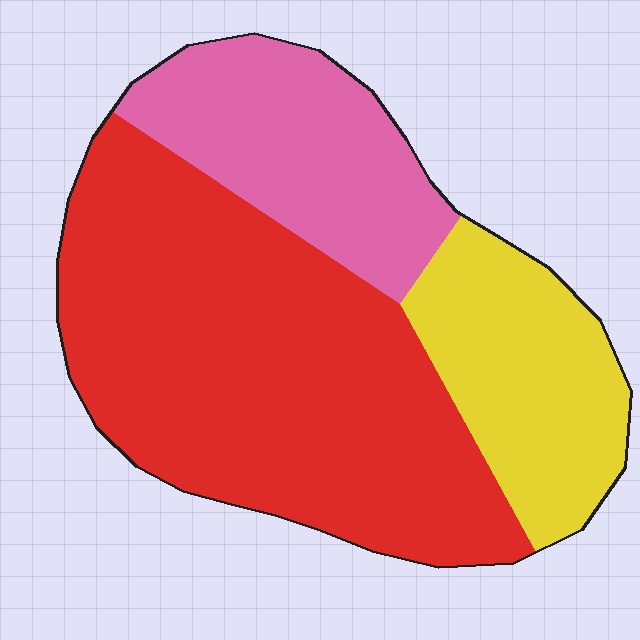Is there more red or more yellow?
Red.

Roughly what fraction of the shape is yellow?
Yellow takes up less than a quarter of the shape.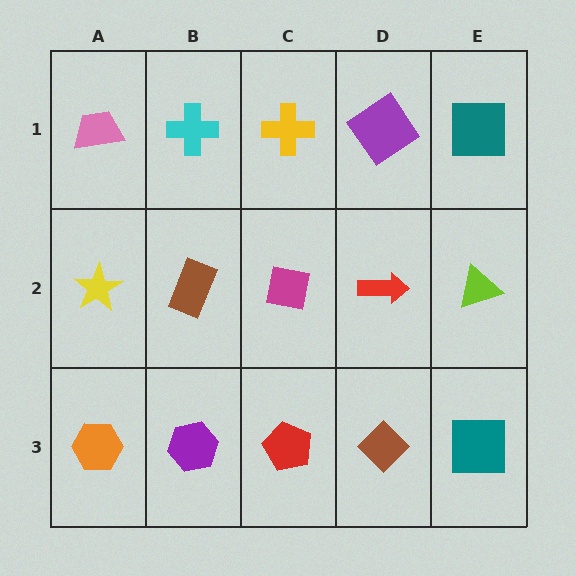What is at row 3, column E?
A teal square.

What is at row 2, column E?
A lime triangle.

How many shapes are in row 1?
5 shapes.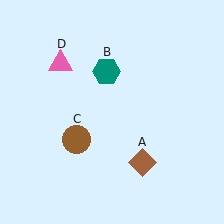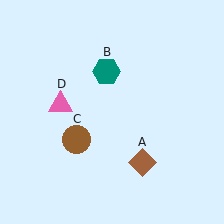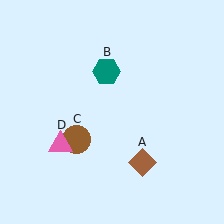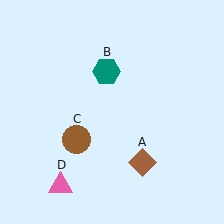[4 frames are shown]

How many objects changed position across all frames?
1 object changed position: pink triangle (object D).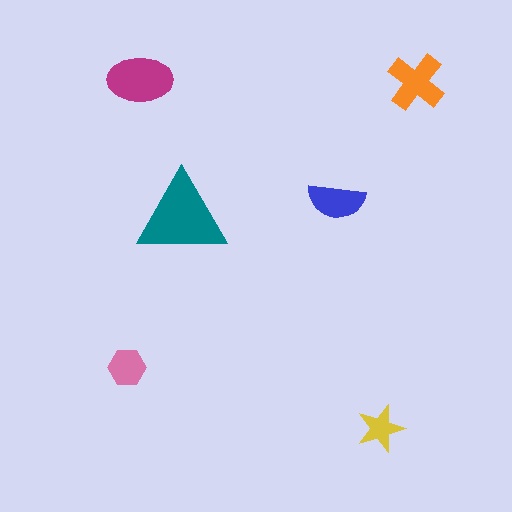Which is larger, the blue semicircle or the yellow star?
The blue semicircle.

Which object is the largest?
The teal triangle.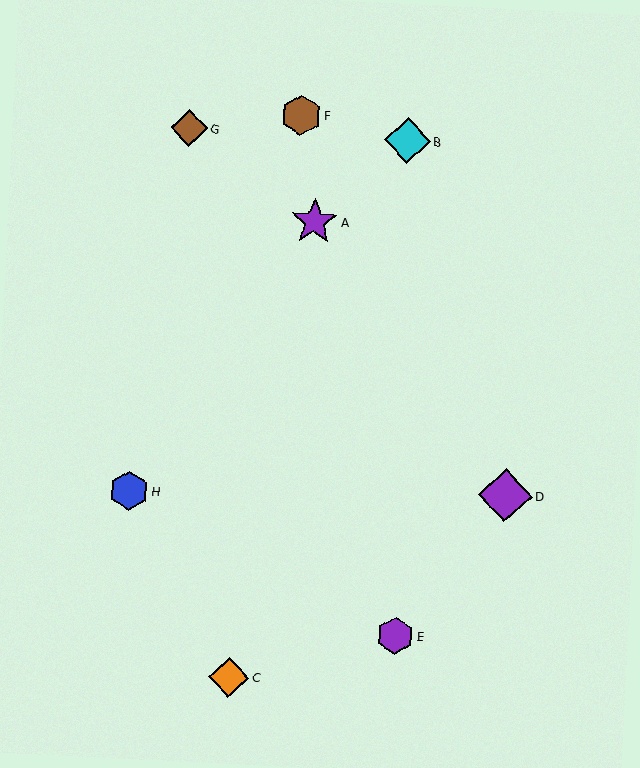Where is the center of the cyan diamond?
The center of the cyan diamond is at (407, 141).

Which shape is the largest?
The purple diamond (labeled D) is the largest.